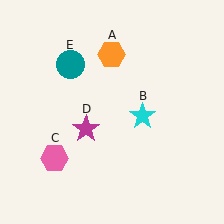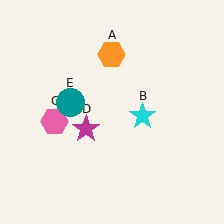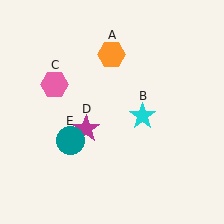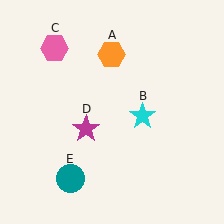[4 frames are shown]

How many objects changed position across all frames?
2 objects changed position: pink hexagon (object C), teal circle (object E).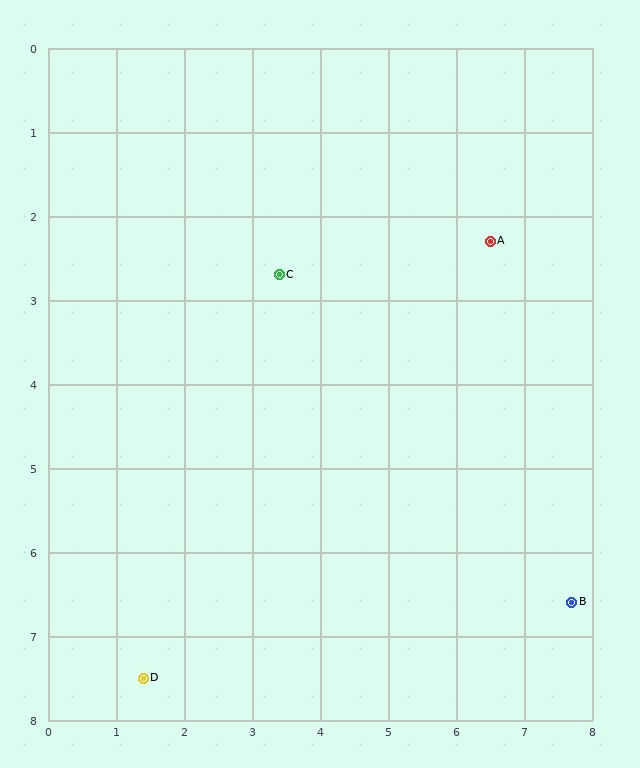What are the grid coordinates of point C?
Point C is at approximately (3.4, 2.7).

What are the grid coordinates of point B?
Point B is at approximately (7.7, 6.6).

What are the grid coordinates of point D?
Point D is at approximately (1.4, 7.5).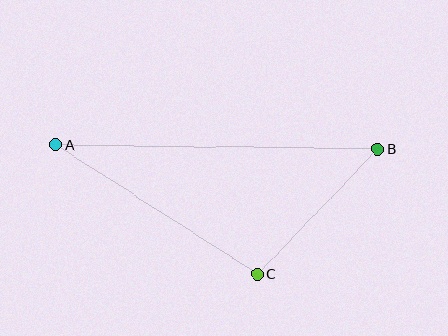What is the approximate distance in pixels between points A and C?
The distance between A and C is approximately 239 pixels.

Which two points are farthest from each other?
Points A and B are farthest from each other.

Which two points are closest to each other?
Points B and C are closest to each other.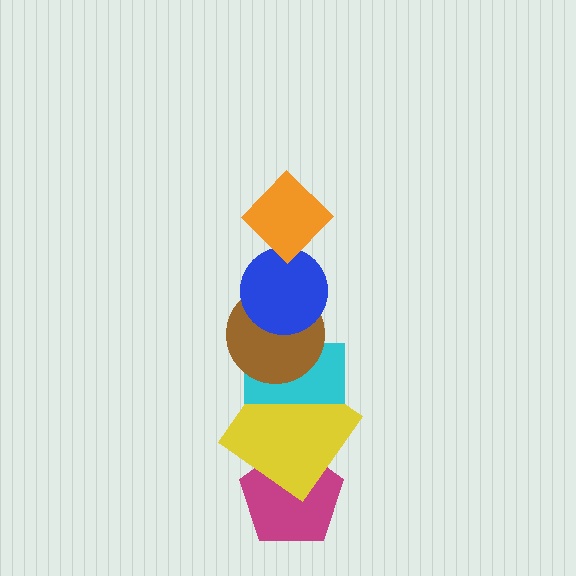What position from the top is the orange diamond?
The orange diamond is 1st from the top.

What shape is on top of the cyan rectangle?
The brown circle is on top of the cyan rectangle.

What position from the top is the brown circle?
The brown circle is 3rd from the top.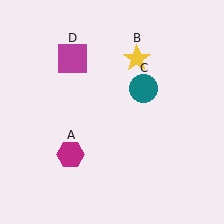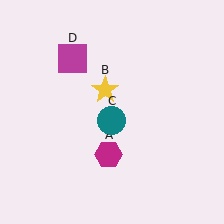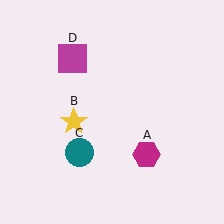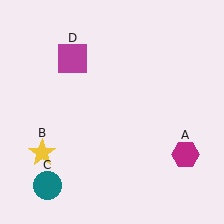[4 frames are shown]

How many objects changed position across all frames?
3 objects changed position: magenta hexagon (object A), yellow star (object B), teal circle (object C).